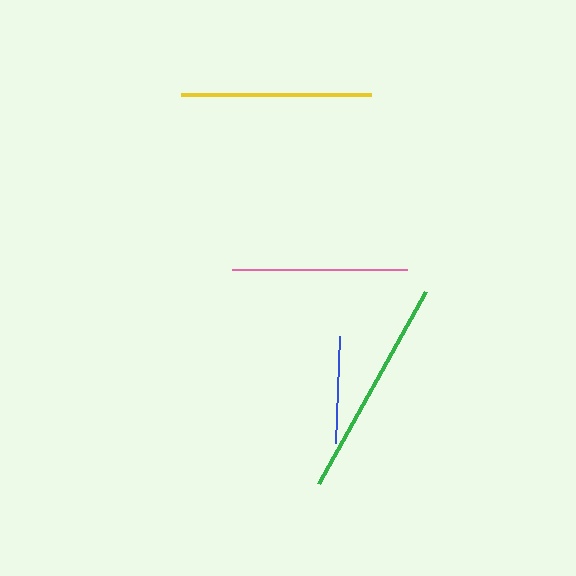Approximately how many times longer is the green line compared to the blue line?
The green line is approximately 2.0 times the length of the blue line.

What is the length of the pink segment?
The pink segment is approximately 176 pixels long.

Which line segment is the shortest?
The blue line is the shortest at approximately 107 pixels.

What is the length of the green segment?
The green segment is approximately 220 pixels long.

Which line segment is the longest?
The green line is the longest at approximately 220 pixels.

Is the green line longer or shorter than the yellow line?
The green line is longer than the yellow line.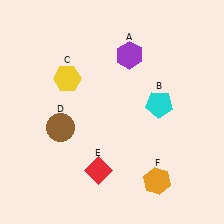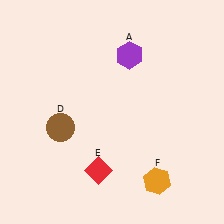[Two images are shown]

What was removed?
The yellow hexagon (C), the cyan pentagon (B) were removed in Image 2.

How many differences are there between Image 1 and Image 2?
There are 2 differences between the two images.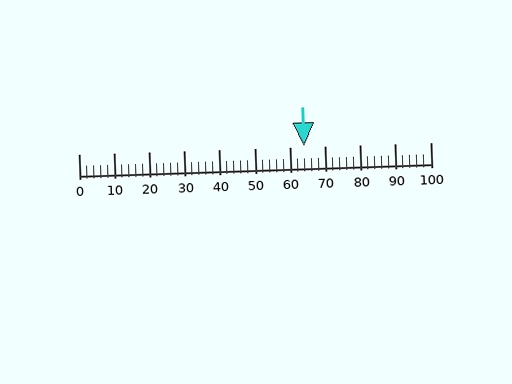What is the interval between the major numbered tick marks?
The major tick marks are spaced 10 units apart.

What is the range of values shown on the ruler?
The ruler shows values from 0 to 100.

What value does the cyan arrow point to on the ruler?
The cyan arrow points to approximately 64.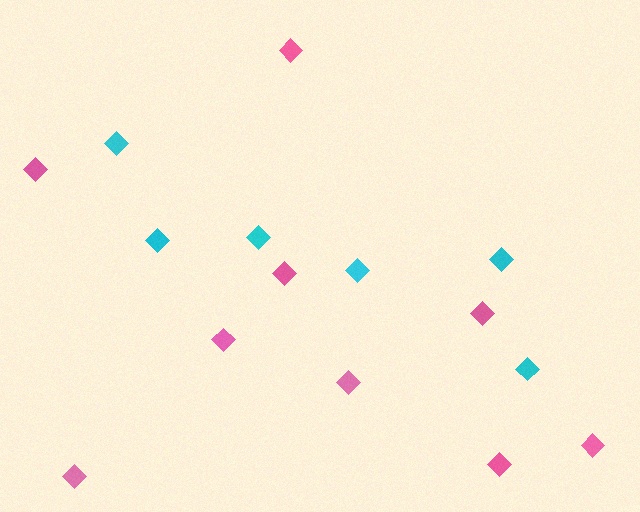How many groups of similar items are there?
There are 2 groups: one group of pink diamonds (9) and one group of cyan diamonds (6).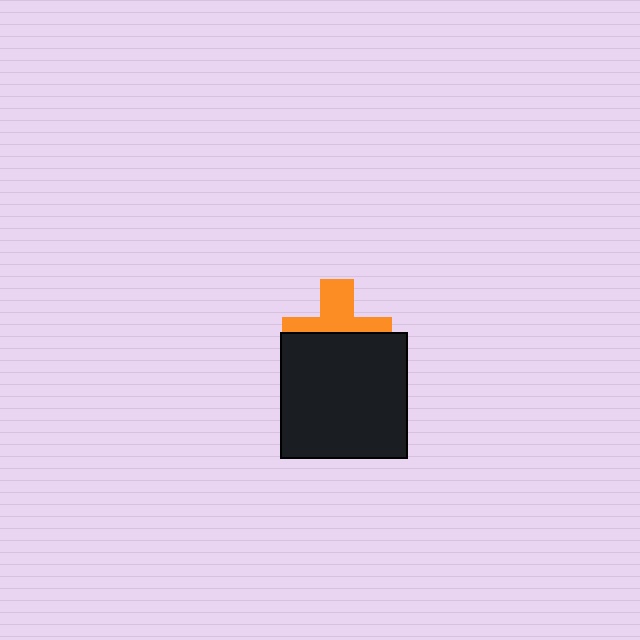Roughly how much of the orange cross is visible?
A small part of it is visible (roughly 45%).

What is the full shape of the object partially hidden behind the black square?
The partially hidden object is an orange cross.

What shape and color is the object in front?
The object in front is a black square.